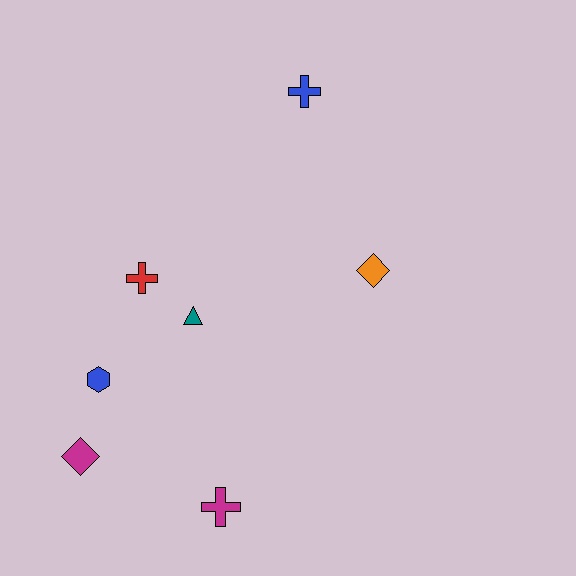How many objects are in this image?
There are 7 objects.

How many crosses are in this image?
There are 3 crosses.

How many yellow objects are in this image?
There are no yellow objects.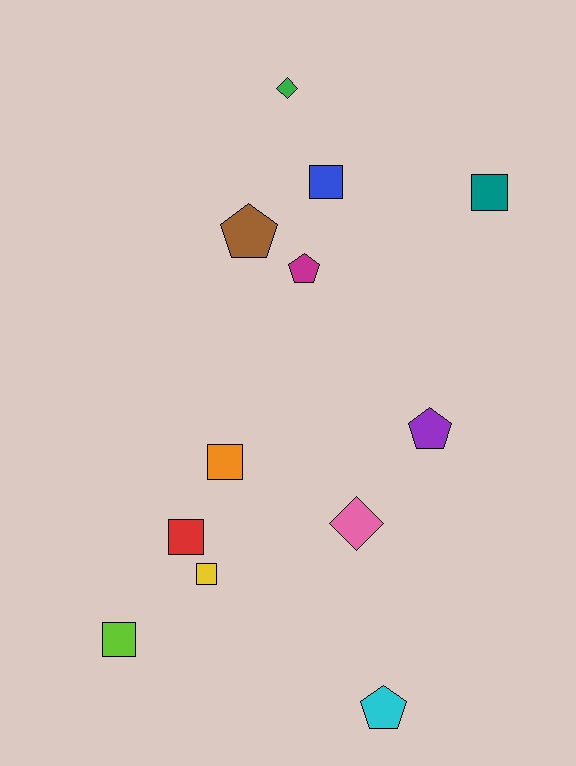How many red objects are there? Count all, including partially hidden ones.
There is 1 red object.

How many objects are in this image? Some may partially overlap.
There are 12 objects.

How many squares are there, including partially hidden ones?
There are 6 squares.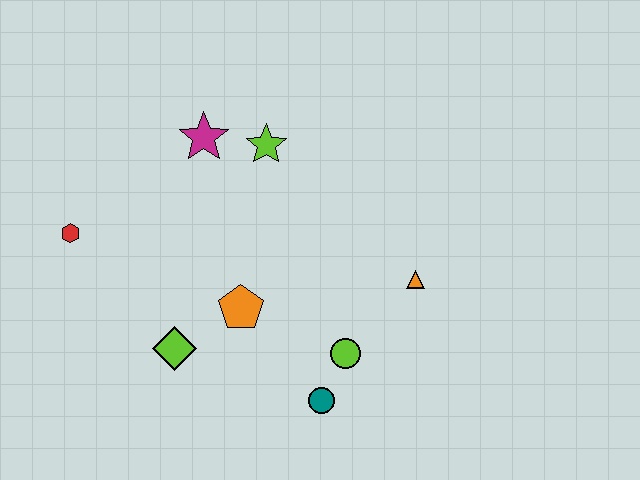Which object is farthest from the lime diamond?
The orange triangle is farthest from the lime diamond.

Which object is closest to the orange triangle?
The lime circle is closest to the orange triangle.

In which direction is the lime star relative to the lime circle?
The lime star is above the lime circle.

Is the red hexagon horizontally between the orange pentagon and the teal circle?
No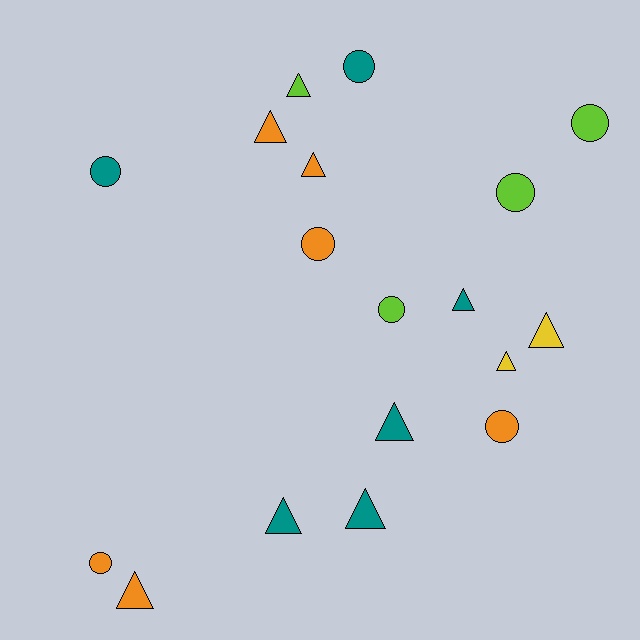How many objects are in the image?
There are 18 objects.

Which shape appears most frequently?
Triangle, with 10 objects.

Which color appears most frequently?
Orange, with 6 objects.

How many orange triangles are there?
There are 3 orange triangles.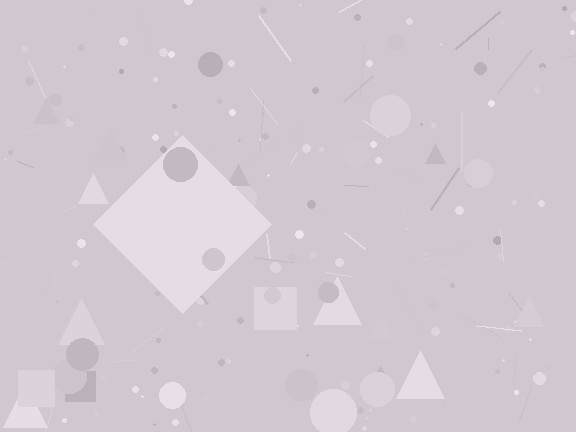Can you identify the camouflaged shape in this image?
The camouflaged shape is a diamond.